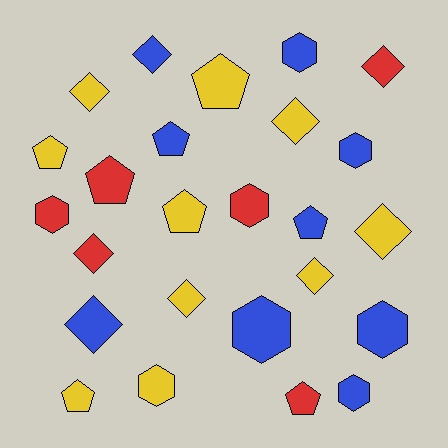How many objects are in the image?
There are 25 objects.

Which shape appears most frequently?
Diamond, with 9 objects.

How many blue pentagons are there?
There are 2 blue pentagons.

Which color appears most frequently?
Yellow, with 10 objects.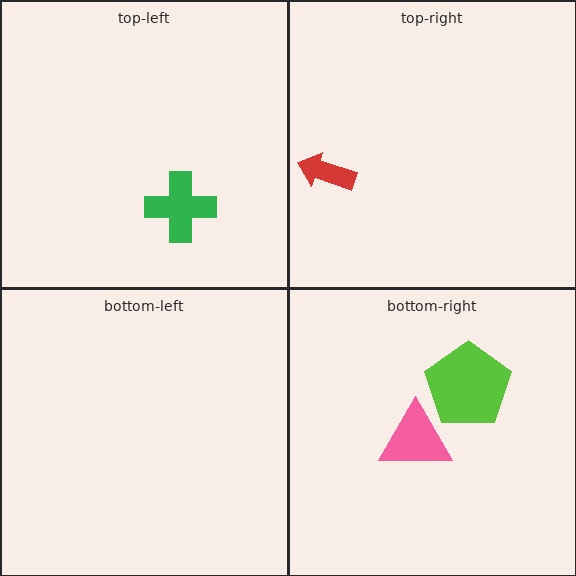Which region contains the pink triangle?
The bottom-right region.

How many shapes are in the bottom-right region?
2.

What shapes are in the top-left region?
The green cross.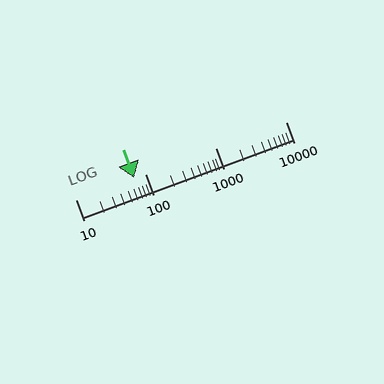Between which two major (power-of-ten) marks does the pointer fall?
The pointer is between 10 and 100.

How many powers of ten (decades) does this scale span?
The scale spans 3 decades, from 10 to 10000.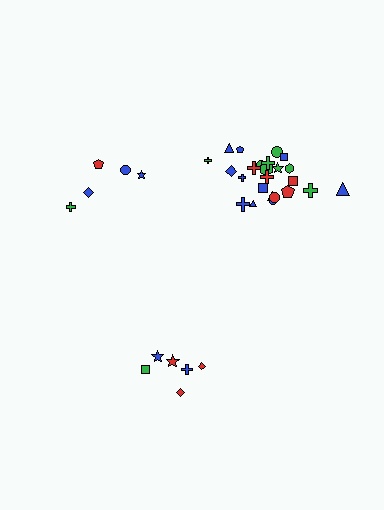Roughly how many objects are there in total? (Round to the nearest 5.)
Roughly 35 objects in total.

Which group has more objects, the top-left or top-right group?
The top-right group.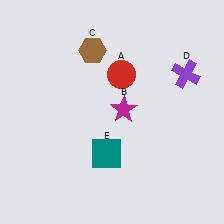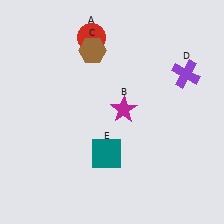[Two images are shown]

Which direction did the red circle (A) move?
The red circle (A) moved up.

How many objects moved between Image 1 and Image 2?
1 object moved between the two images.